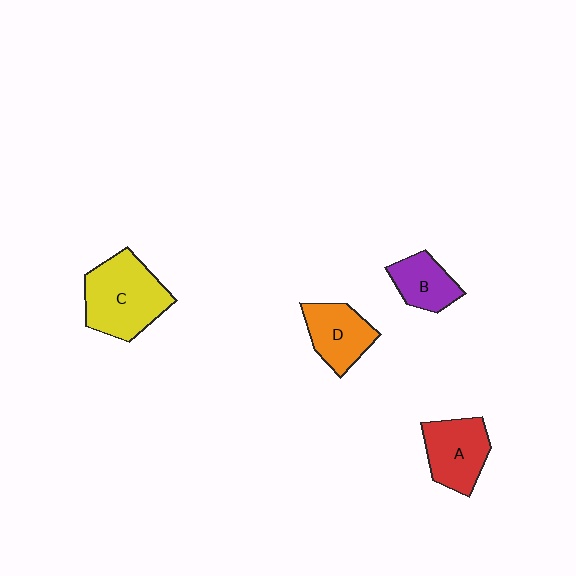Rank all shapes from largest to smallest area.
From largest to smallest: C (yellow), A (red), D (orange), B (purple).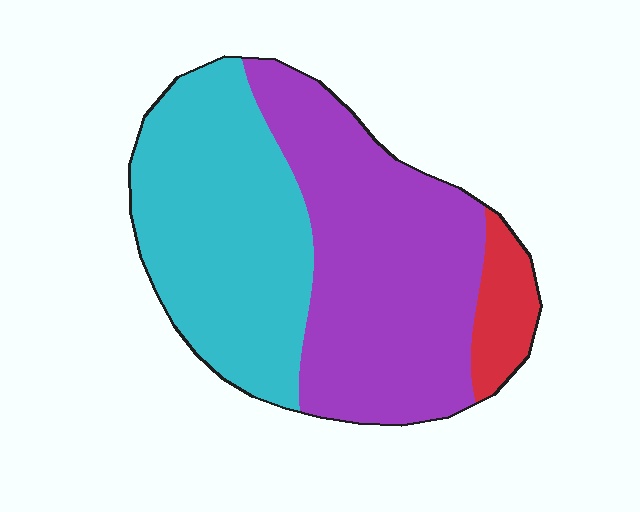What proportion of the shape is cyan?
Cyan covers roughly 45% of the shape.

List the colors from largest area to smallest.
From largest to smallest: purple, cyan, red.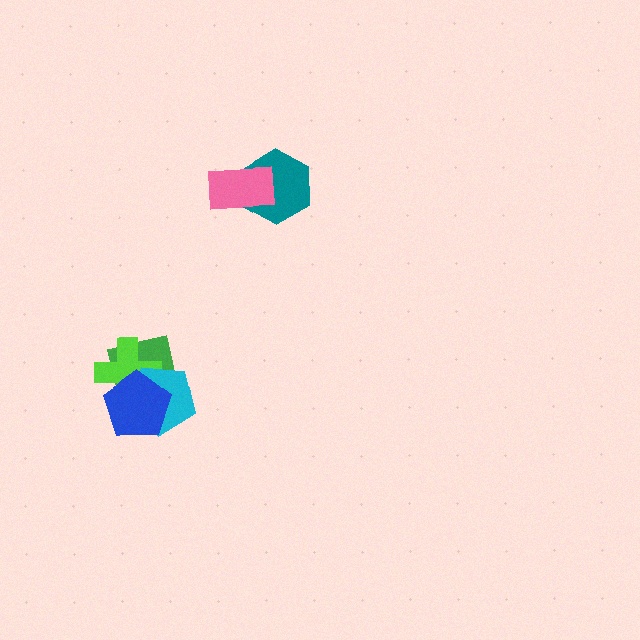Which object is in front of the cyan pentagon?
The blue pentagon is in front of the cyan pentagon.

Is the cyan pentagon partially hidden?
Yes, it is partially covered by another shape.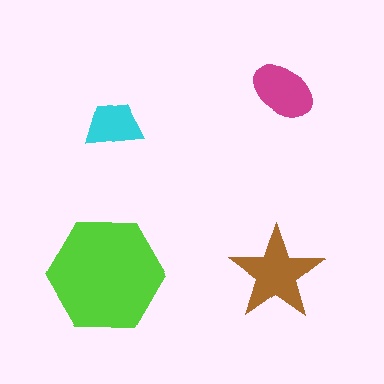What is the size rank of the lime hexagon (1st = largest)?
1st.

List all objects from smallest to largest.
The cyan trapezoid, the magenta ellipse, the brown star, the lime hexagon.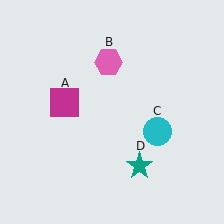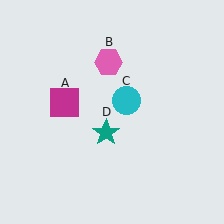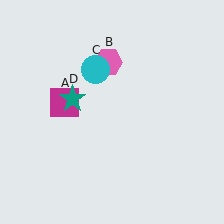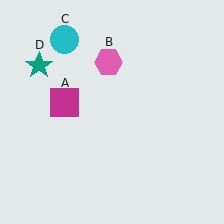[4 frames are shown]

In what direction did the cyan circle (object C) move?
The cyan circle (object C) moved up and to the left.